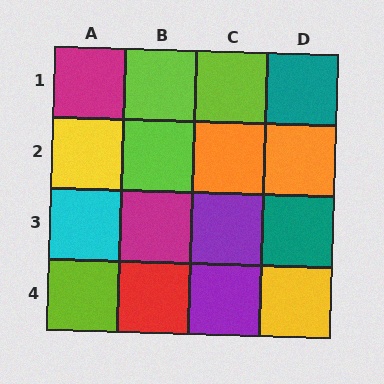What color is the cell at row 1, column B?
Lime.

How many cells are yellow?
2 cells are yellow.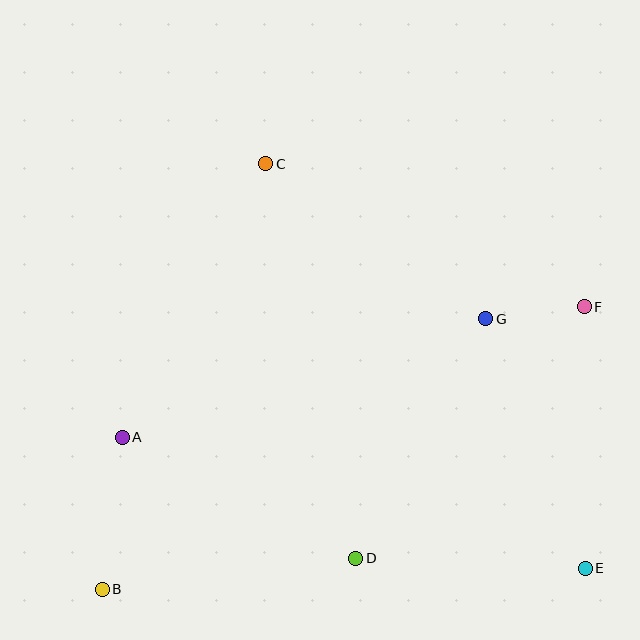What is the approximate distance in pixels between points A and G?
The distance between A and G is approximately 382 pixels.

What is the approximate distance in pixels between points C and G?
The distance between C and G is approximately 269 pixels.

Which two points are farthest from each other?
Points B and F are farthest from each other.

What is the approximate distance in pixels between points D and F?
The distance between D and F is approximately 340 pixels.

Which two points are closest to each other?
Points F and G are closest to each other.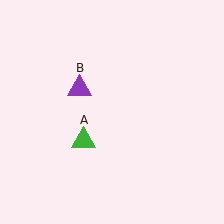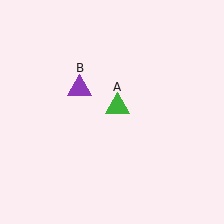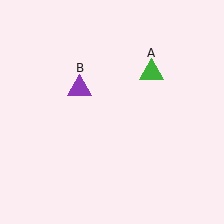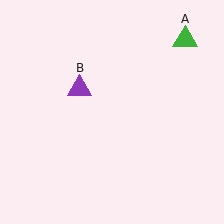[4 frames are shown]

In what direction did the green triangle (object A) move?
The green triangle (object A) moved up and to the right.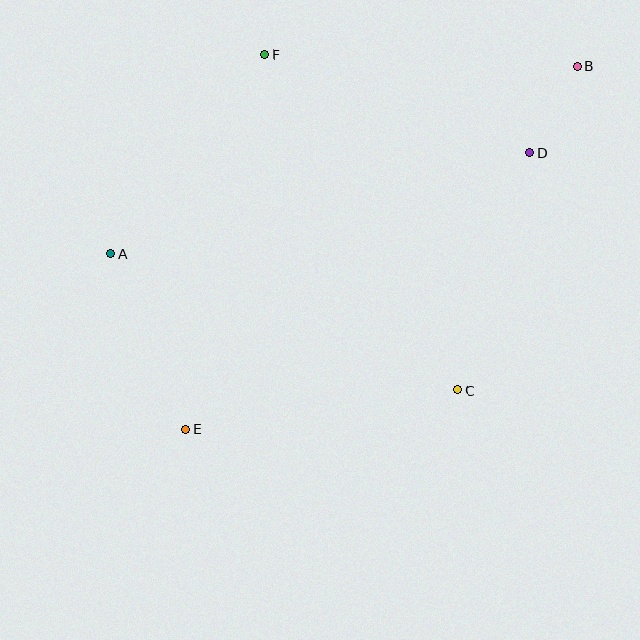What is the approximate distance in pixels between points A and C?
The distance between A and C is approximately 373 pixels.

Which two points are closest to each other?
Points B and D are closest to each other.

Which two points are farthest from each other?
Points B and E are farthest from each other.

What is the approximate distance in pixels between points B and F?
The distance between B and F is approximately 312 pixels.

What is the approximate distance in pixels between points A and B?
The distance between A and B is approximately 502 pixels.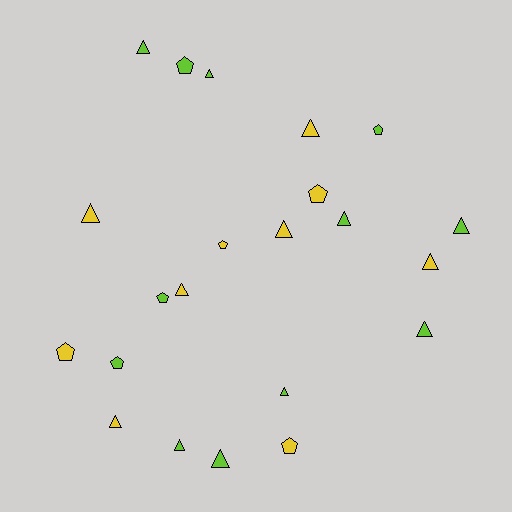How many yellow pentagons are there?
There are 4 yellow pentagons.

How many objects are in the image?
There are 22 objects.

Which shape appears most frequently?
Triangle, with 14 objects.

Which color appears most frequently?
Lime, with 12 objects.